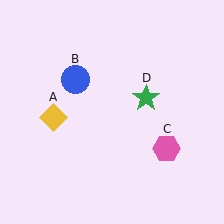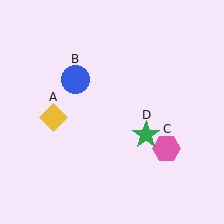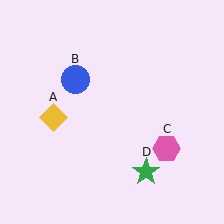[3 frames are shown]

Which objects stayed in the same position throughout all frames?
Yellow diamond (object A) and blue circle (object B) and pink hexagon (object C) remained stationary.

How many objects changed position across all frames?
1 object changed position: green star (object D).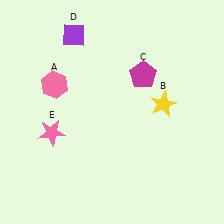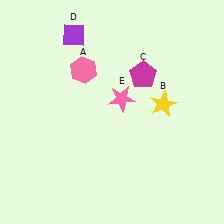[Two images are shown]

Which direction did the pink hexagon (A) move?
The pink hexagon (A) moved right.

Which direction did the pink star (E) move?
The pink star (E) moved right.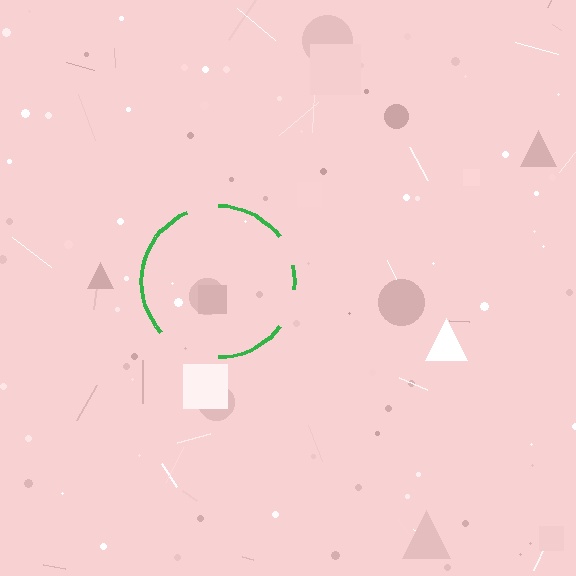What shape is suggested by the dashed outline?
The dashed outline suggests a circle.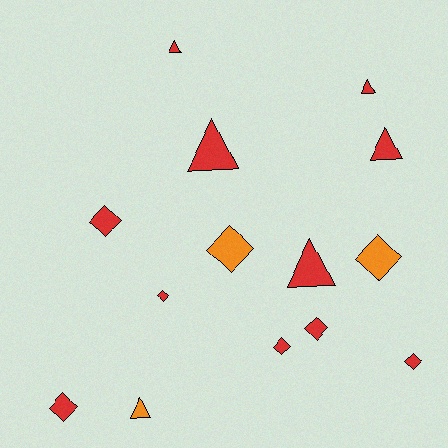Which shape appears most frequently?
Diamond, with 8 objects.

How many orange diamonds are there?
There are 2 orange diamonds.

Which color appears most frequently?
Red, with 11 objects.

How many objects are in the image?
There are 14 objects.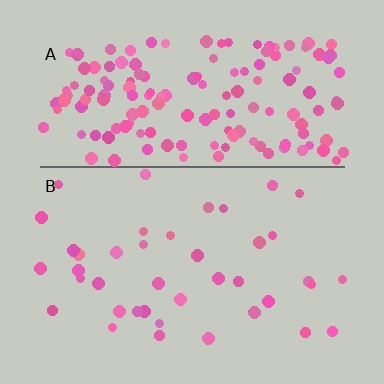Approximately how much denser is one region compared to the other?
Approximately 4.0× — region A over region B.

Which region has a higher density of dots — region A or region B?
A (the top).